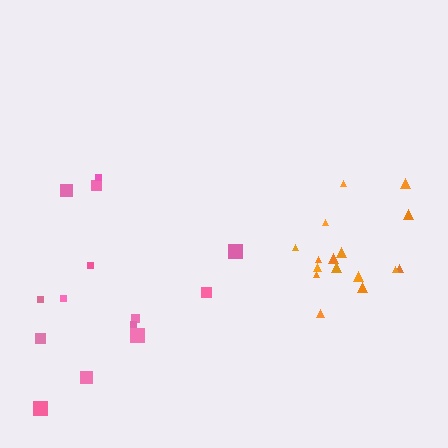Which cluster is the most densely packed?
Orange.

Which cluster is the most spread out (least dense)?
Pink.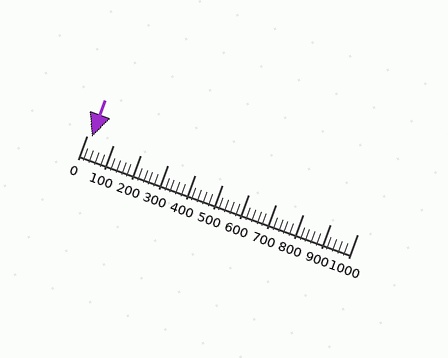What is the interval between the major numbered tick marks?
The major tick marks are spaced 100 units apart.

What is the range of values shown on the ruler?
The ruler shows values from 0 to 1000.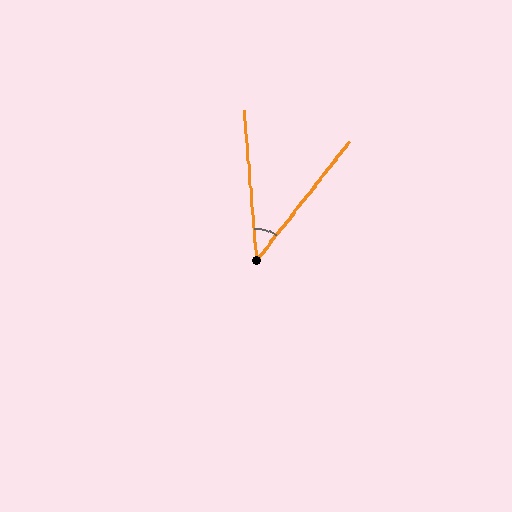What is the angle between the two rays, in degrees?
Approximately 43 degrees.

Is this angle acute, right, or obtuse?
It is acute.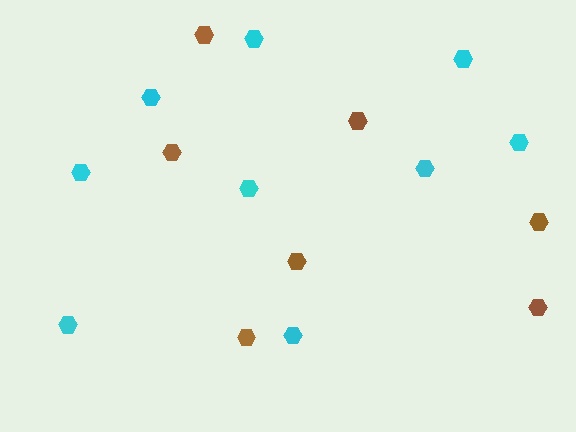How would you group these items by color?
There are 2 groups: one group of cyan hexagons (9) and one group of brown hexagons (7).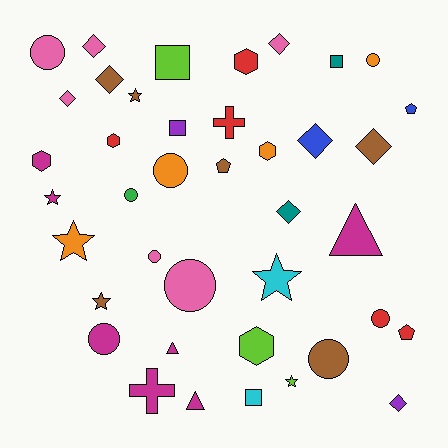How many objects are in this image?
There are 40 objects.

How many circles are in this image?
There are 9 circles.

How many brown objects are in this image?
There are 6 brown objects.